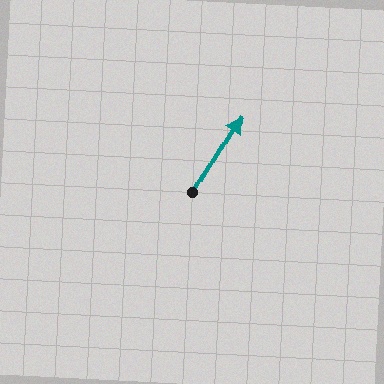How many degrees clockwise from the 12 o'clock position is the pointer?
Approximately 31 degrees.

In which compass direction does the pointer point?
Northeast.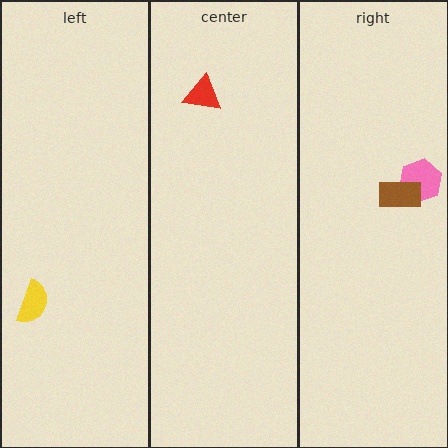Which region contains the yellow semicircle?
The left region.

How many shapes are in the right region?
2.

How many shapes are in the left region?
1.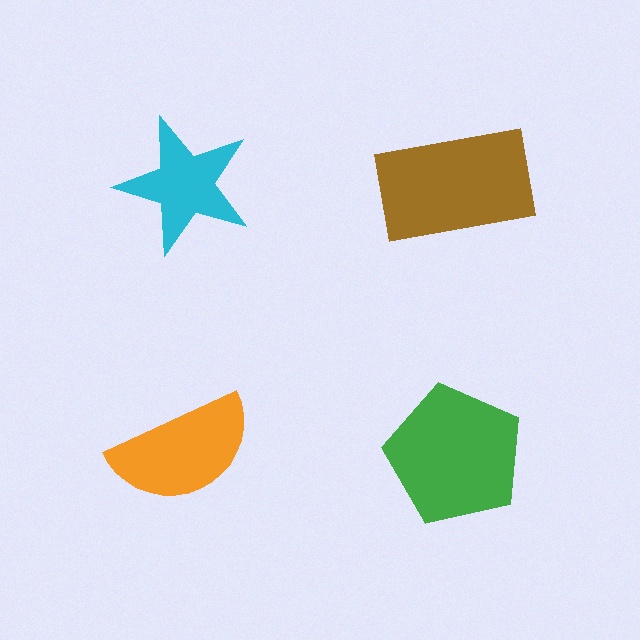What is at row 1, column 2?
A brown rectangle.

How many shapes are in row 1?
2 shapes.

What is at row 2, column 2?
A green pentagon.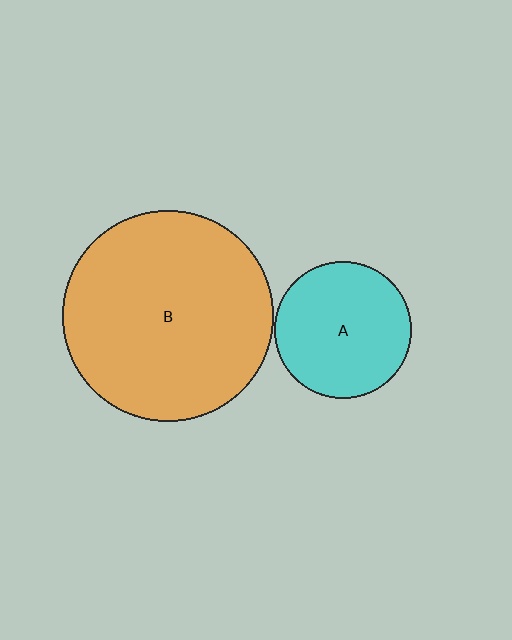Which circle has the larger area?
Circle B (orange).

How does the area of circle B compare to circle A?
Approximately 2.4 times.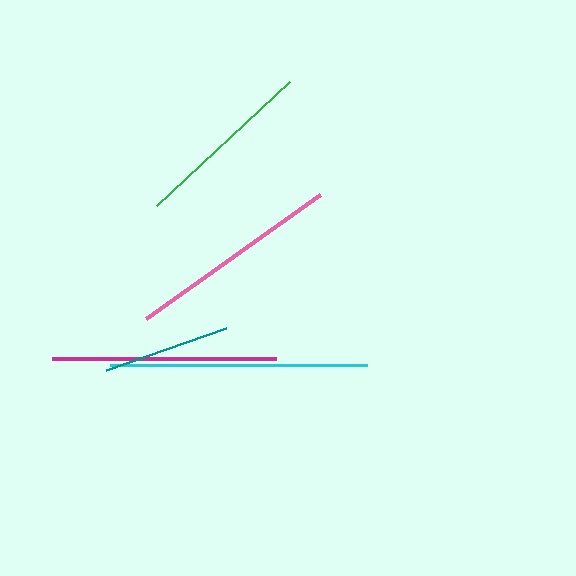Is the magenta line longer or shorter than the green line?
The magenta line is longer than the green line.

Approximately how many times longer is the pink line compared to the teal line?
The pink line is approximately 1.7 times the length of the teal line.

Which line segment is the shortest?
The teal line is the shortest at approximately 127 pixels.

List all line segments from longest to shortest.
From longest to shortest: cyan, magenta, pink, green, teal.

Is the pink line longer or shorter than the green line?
The pink line is longer than the green line.